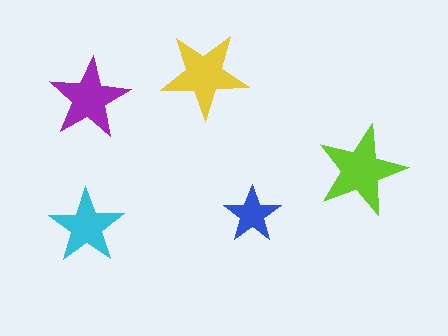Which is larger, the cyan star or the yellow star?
The yellow one.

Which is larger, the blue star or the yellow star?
The yellow one.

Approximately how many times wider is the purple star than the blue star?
About 1.5 times wider.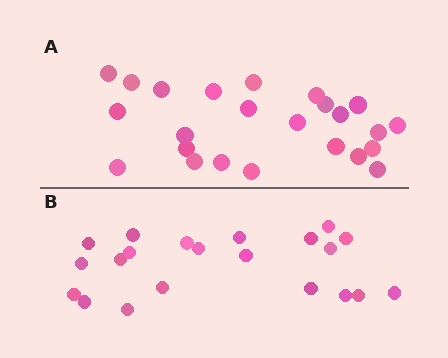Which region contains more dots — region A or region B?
Region A (the top region) has more dots.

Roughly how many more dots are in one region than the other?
Region A has just a few more — roughly 2 or 3 more dots than region B.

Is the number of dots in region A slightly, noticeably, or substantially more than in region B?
Region A has only slightly more — the two regions are fairly close. The ratio is roughly 1.1 to 1.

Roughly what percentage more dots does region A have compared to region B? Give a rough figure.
About 15% more.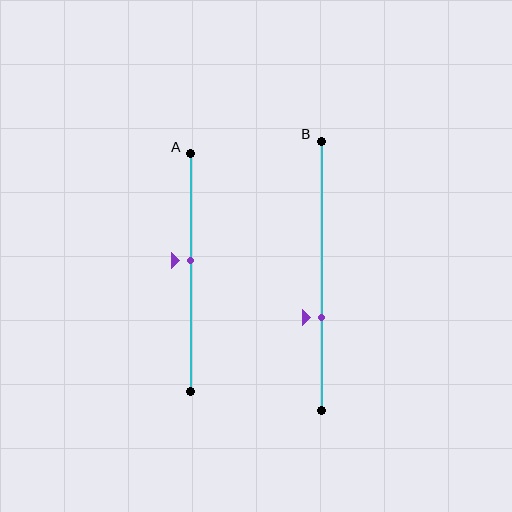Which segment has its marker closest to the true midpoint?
Segment A has its marker closest to the true midpoint.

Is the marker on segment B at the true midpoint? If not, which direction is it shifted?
No, the marker on segment B is shifted downward by about 15% of the segment length.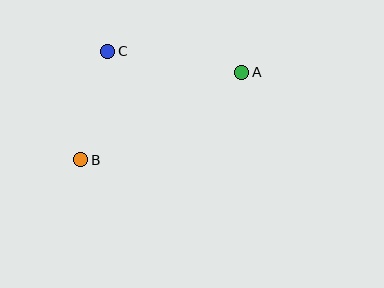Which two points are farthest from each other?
Points A and B are farthest from each other.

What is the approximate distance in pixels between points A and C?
The distance between A and C is approximately 135 pixels.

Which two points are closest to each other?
Points B and C are closest to each other.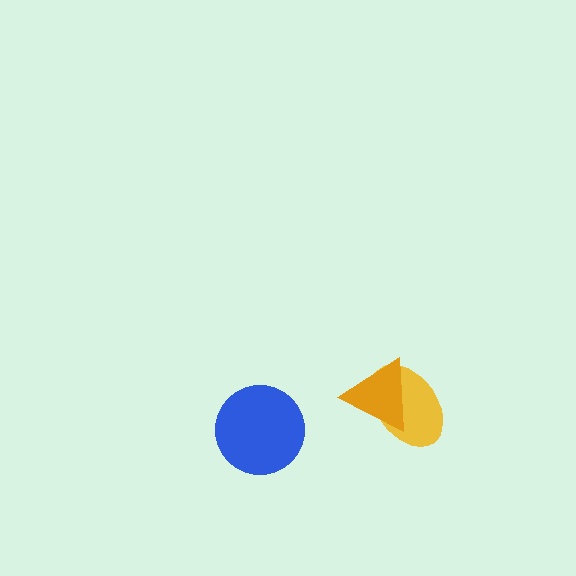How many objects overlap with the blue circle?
0 objects overlap with the blue circle.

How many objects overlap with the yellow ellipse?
1 object overlaps with the yellow ellipse.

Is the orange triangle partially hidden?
No, no other shape covers it.